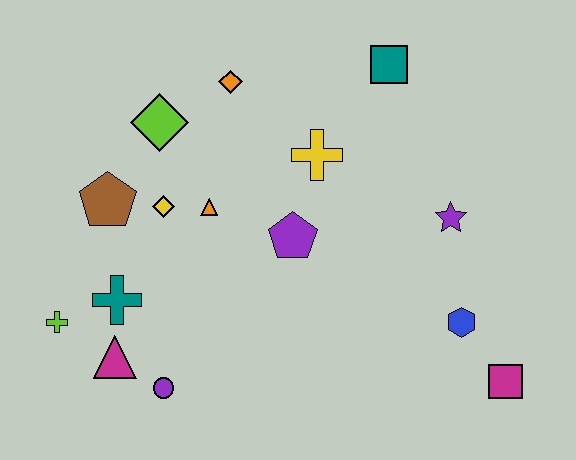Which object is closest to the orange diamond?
The lime diamond is closest to the orange diamond.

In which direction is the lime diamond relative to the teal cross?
The lime diamond is above the teal cross.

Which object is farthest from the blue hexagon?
The lime cross is farthest from the blue hexagon.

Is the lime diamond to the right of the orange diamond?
No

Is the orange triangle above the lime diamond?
No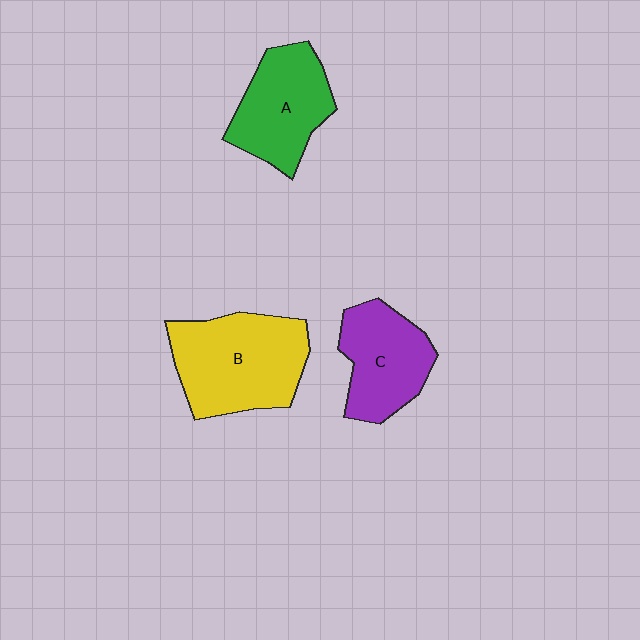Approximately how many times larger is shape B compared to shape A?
Approximately 1.3 times.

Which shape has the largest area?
Shape B (yellow).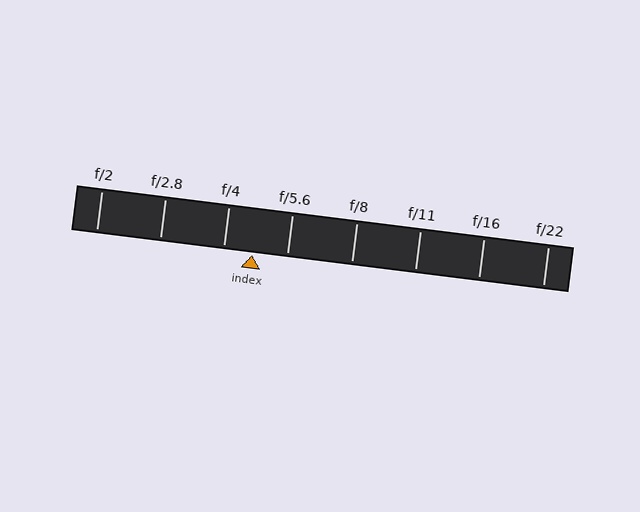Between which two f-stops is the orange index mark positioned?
The index mark is between f/4 and f/5.6.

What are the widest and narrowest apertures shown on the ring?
The widest aperture shown is f/2 and the narrowest is f/22.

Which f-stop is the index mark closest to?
The index mark is closest to f/4.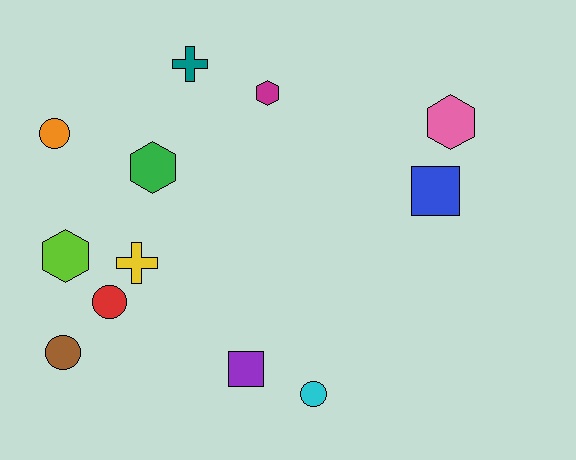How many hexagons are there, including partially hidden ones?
There are 4 hexagons.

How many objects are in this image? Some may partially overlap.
There are 12 objects.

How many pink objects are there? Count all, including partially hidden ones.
There is 1 pink object.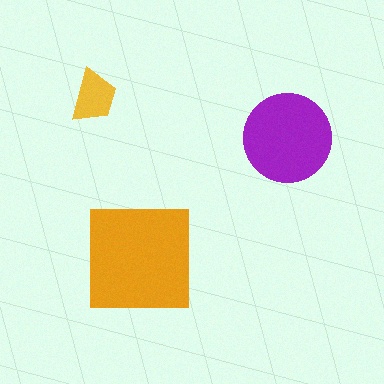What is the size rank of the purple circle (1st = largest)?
2nd.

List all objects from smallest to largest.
The yellow trapezoid, the purple circle, the orange square.